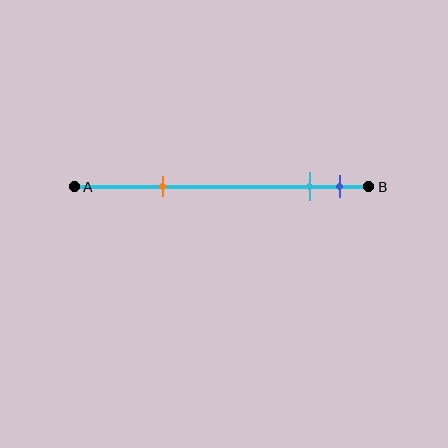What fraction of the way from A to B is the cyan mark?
The cyan mark is approximately 80% (0.8) of the way from A to B.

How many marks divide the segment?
There are 3 marks dividing the segment.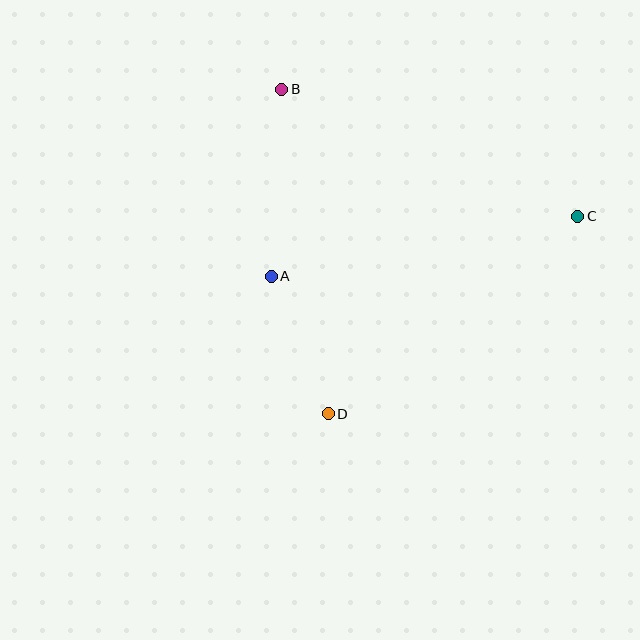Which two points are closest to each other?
Points A and D are closest to each other.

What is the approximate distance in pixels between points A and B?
The distance between A and B is approximately 187 pixels.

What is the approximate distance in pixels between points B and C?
The distance between B and C is approximately 322 pixels.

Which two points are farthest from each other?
Points B and D are farthest from each other.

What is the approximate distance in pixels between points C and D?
The distance between C and D is approximately 318 pixels.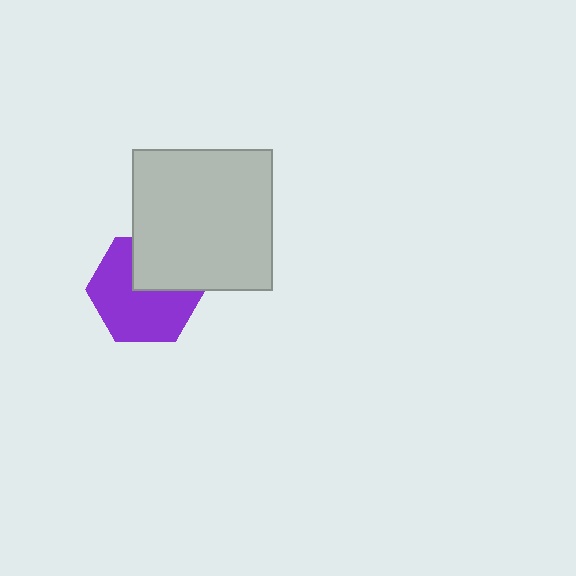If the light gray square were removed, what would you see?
You would see the complete purple hexagon.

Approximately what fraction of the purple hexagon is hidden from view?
Roughly 34% of the purple hexagon is hidden behind the light gray square.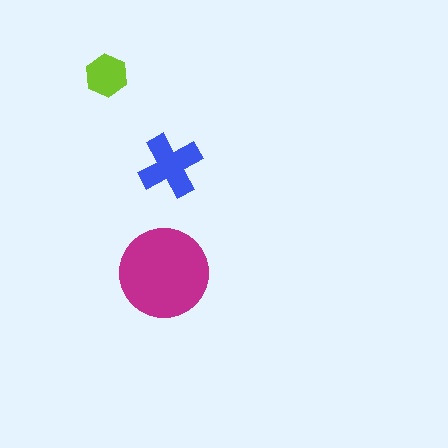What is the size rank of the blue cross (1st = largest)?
2nd.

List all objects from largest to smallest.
The magenta circle, the blue cross, the lime hexagon.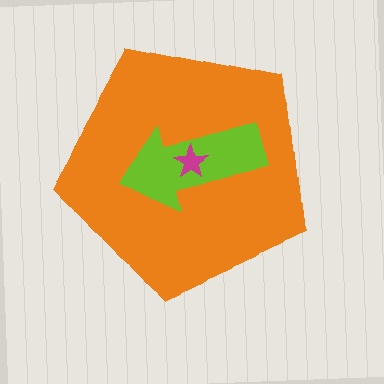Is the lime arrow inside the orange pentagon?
Yes.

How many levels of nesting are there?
3.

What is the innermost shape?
The magenta star.